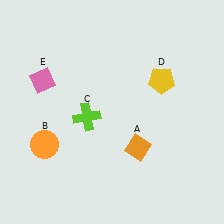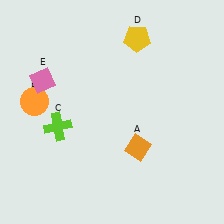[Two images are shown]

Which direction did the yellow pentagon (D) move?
The yellow pentagon (D) moved up.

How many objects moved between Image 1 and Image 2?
3 objects moved between the two images.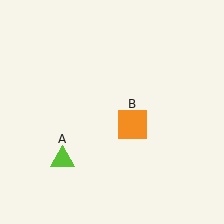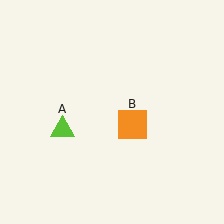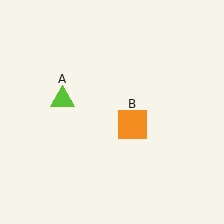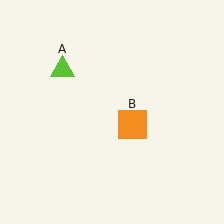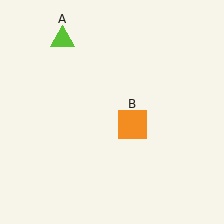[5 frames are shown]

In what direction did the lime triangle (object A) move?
The lime triangle (object A) moved up.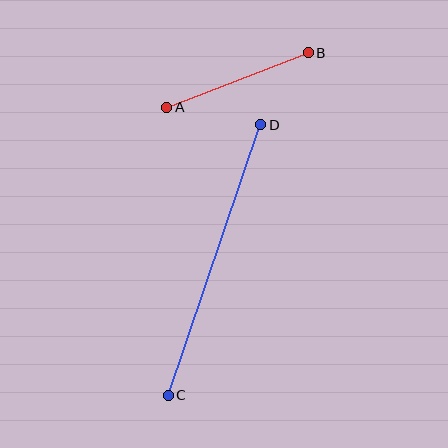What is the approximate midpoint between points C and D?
The midpoint is at approximately (215, 260) pixels.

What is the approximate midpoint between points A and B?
The midpoint is at approximately (237, 80) pixels.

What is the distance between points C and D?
The distance is approximately 286 pixels.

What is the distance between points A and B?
The distance is approximately 152 pixels.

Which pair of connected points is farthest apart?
Points C and D are farthest apart.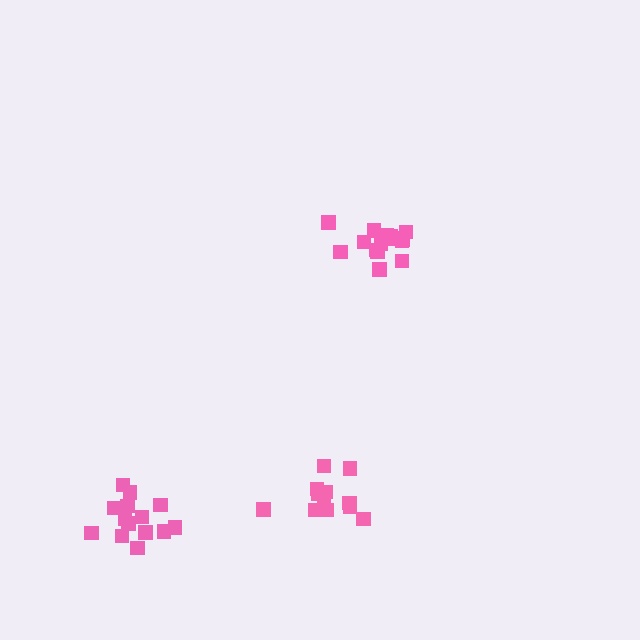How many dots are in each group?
Group 1: 12 dots, Group 2: 14 dots, Group 3: 15 dots (41 total).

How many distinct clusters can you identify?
There are 3 distinct clusters.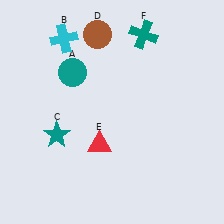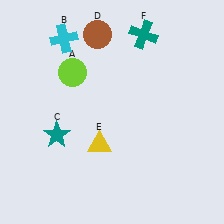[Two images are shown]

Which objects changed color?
A changed from teal to lime. E changed from red to yellow.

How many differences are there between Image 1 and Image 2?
There are 2 differences between the two images.